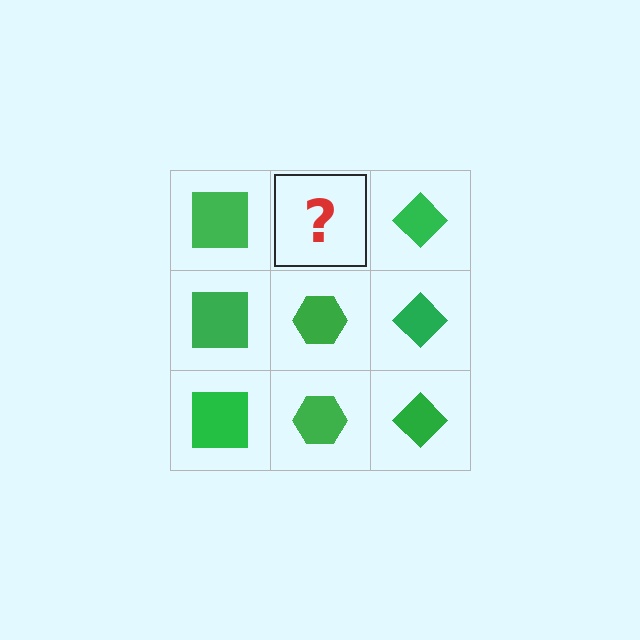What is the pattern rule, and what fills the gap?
The rule is that each column has a consistent shape. The gap should be filled with a green hexagon.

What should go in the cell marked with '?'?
The missing cell should contain a green hexagon.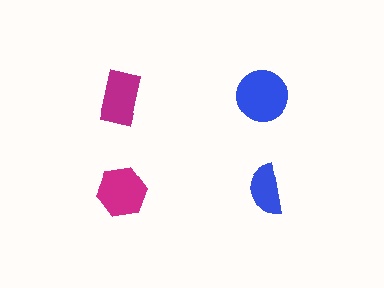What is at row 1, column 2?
A blue circle.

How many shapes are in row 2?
2 shapes.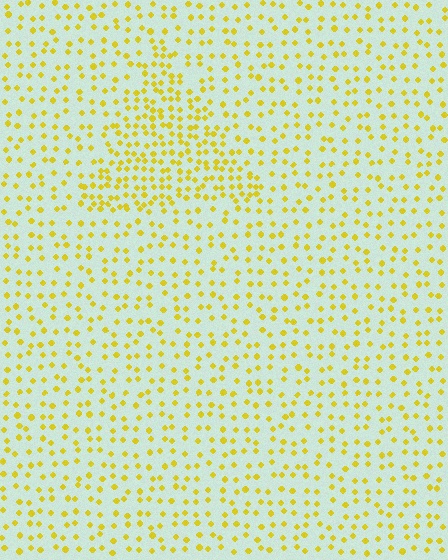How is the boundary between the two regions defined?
The boundary is defined by a change in element density (approximately 1.9x ratio). All elements are the same color, size, and shape.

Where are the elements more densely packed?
The elements are more densely packed inside the triangle boundary.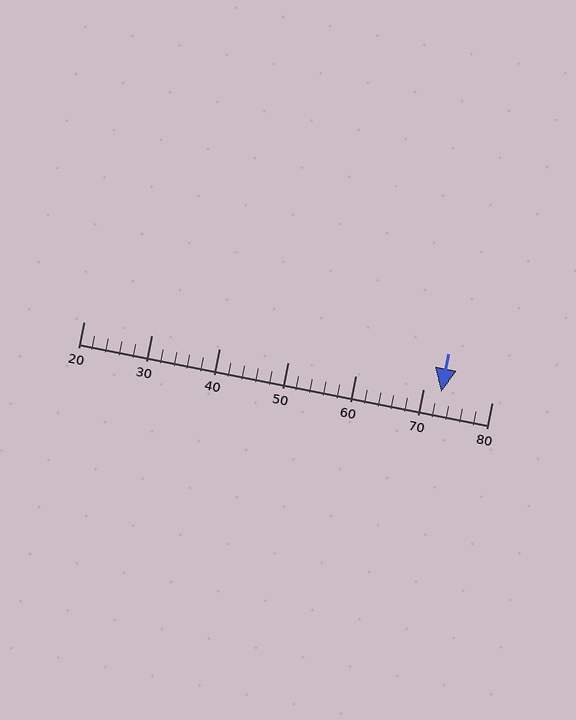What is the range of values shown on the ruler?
The ruler shows values from 20 to 80.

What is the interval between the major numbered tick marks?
The major tick marks are spaced 10 units apart.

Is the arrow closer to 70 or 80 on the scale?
The arrow is closer to 70.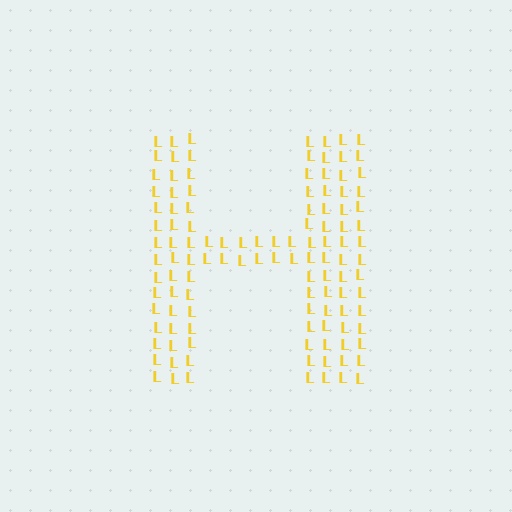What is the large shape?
The large shape is the letter H.